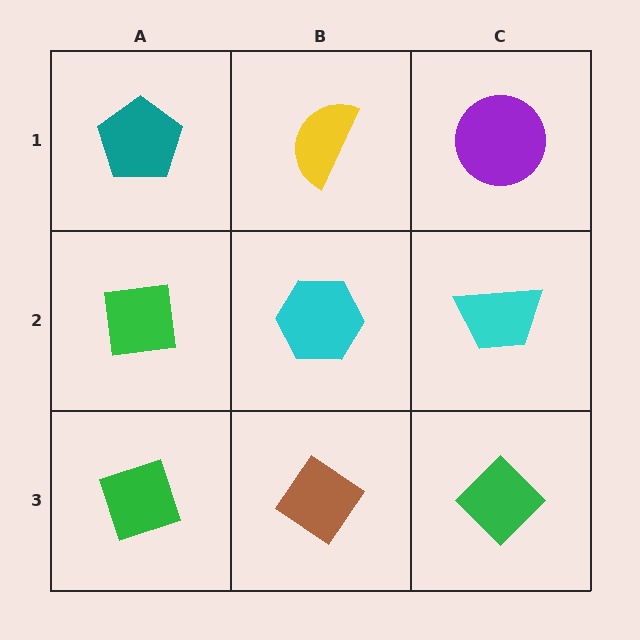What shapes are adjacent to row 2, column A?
A teal pentagon (row 1, column A), a green diamond (row 3, column A), a cyan hexagon (row 2, column B).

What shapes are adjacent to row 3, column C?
A cyan trapezoid (row 2, column C), a brown diamond (row 3, column B).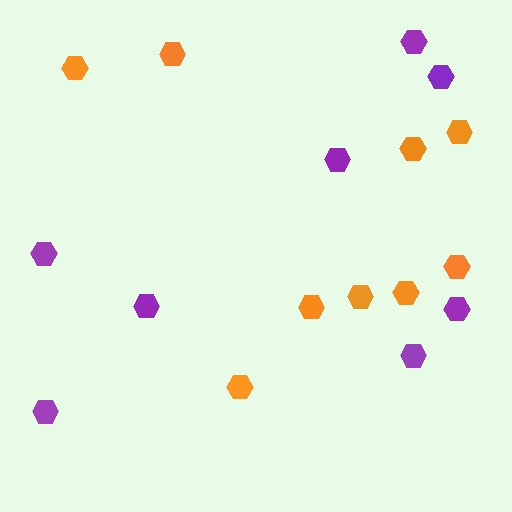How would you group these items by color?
There are 2 groups: one group of orange hexagons (9) and one group of purple hexagons (8).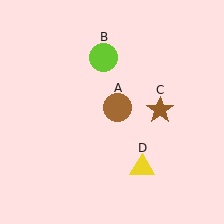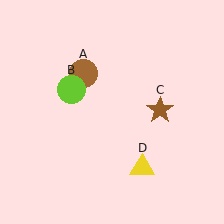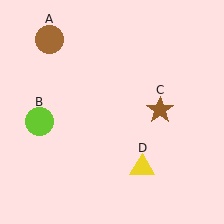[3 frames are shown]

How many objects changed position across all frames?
2 objects changed position: brown circle (object A), lime circle (object B).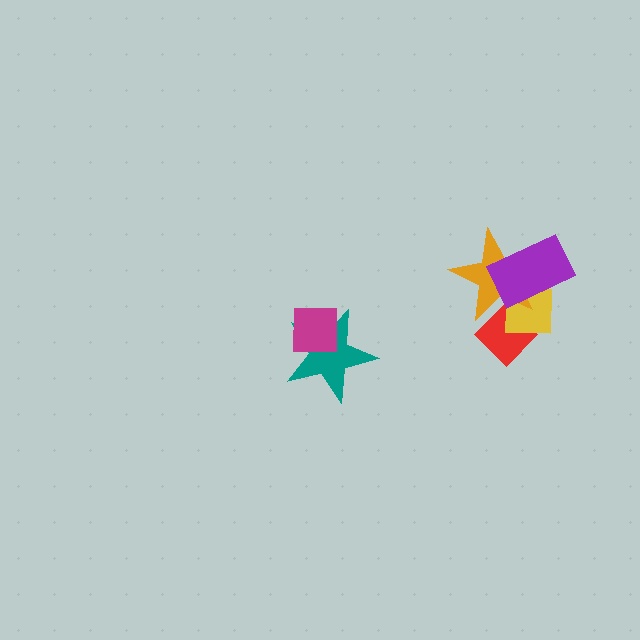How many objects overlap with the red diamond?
2 objects overlap with the red diamond.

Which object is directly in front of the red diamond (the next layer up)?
The yellow square is directly in front of the red diamond.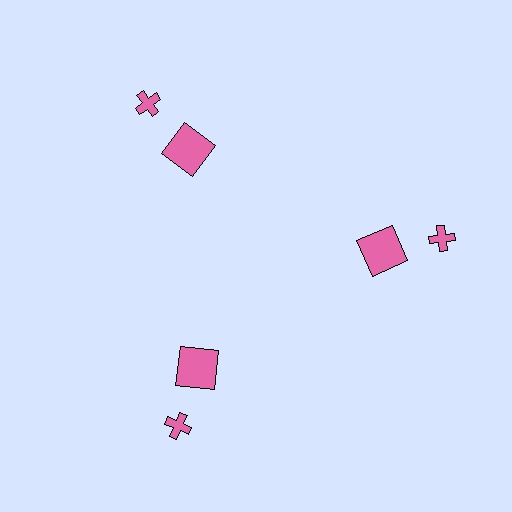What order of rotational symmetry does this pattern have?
This pattern has 3-fold rotational symmetry.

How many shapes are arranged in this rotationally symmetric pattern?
There are 6 shapes, arranged in 3 groups of 2.